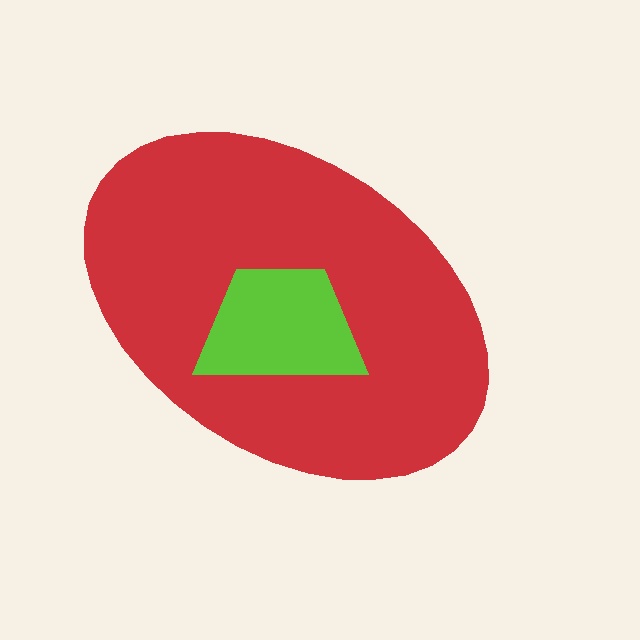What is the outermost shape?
The red ellipse.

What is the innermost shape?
The lime trapezoid.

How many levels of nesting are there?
2.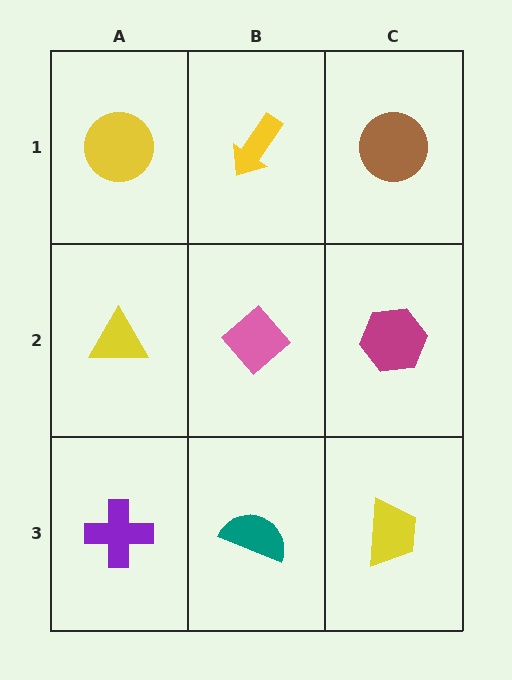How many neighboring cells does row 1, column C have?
2.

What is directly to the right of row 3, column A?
A teal semicircle.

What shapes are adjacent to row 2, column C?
A brown circle (row 1, column C), a yellow trapezoid (row 3, column C), a pink diamond (row 2, column B).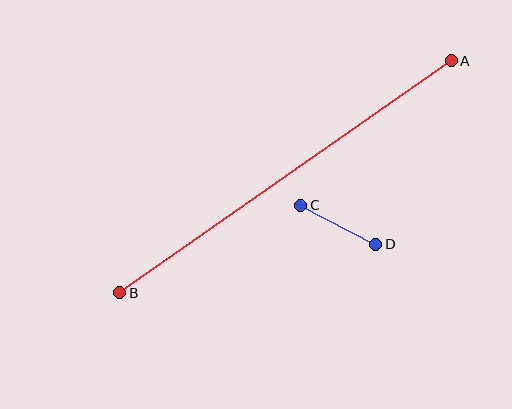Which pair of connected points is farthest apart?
Points A and B are farthest apart.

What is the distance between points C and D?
The distance is approximately 84 pixels.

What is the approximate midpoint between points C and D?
The midpoint is at approximately (338, 225) pixels.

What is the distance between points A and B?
The distance is approximately 404 pixels.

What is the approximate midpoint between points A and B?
The midpoint is at approximately (285, 177) pixels.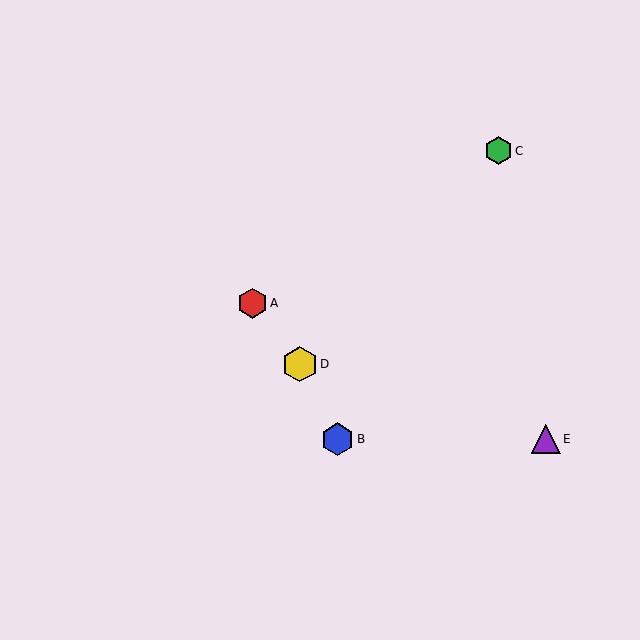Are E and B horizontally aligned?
Yes, both are at y≈439.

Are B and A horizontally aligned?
No, B is at y≈439 and A is at y≈303.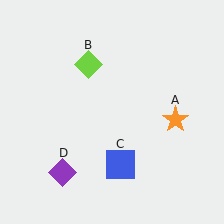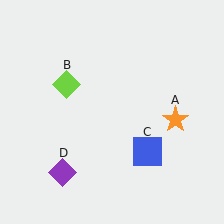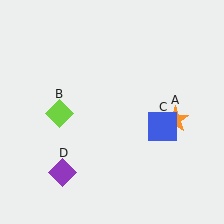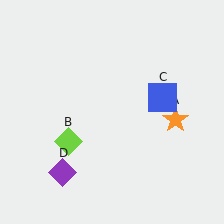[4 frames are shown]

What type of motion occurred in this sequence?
The lime diamond (object B), blue square (object C) rotated counterclockwise around the center of the scene.